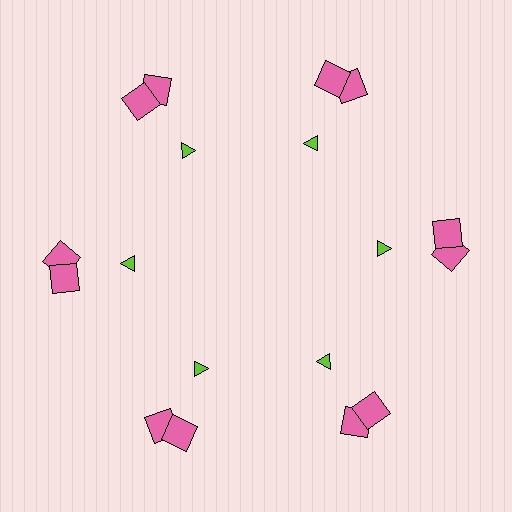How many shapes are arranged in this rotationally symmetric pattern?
There are 18 shapes, arranged in 6 groups of 3.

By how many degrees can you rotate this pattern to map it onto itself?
The pattern maps onto itself every 60 degrees of rotation.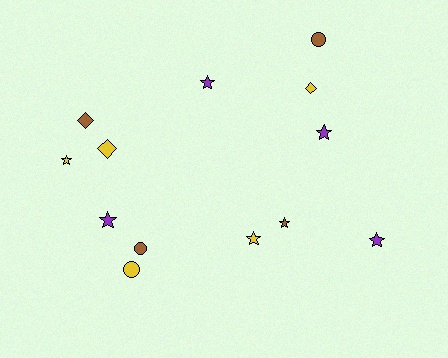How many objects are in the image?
There are 13 objects.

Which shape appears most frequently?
Star, with 7 objects.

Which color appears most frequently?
Yellow, with 5 objects.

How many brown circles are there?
There are 2 brown circles.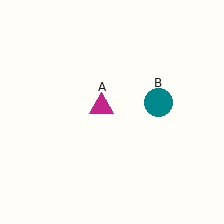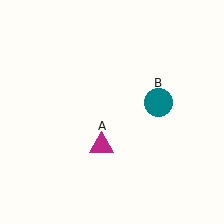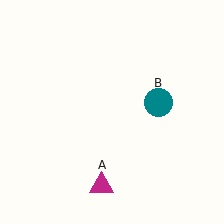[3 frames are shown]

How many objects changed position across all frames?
1 object changed position: magenta triangle (object A).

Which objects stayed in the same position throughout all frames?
Teal circle (object B) remained stationary.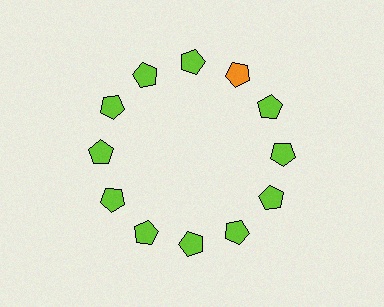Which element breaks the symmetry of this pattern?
The orange pentagon at roughly the 1 o'clock position breaks the symmetry. All other shapes are lime pentagons.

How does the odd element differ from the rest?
It has a different color: orange instead of lime.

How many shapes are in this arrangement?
There are 12 shapes arranged in a ring pattern.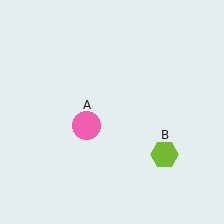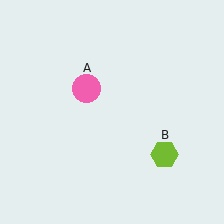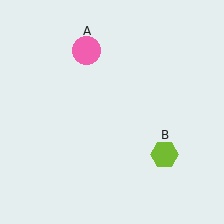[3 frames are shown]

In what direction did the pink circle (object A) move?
The pink circle (object A) moved up.